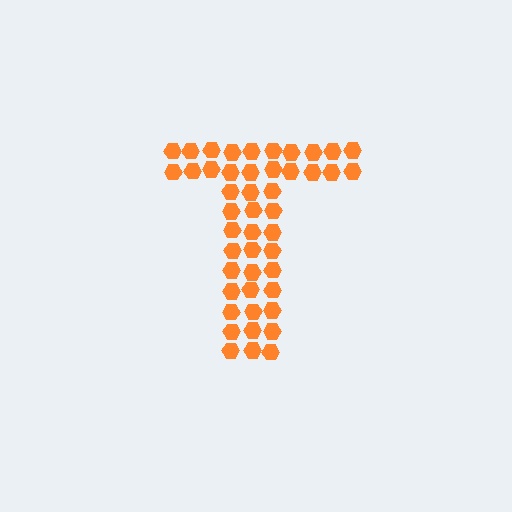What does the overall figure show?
The overall figure shows the letter T.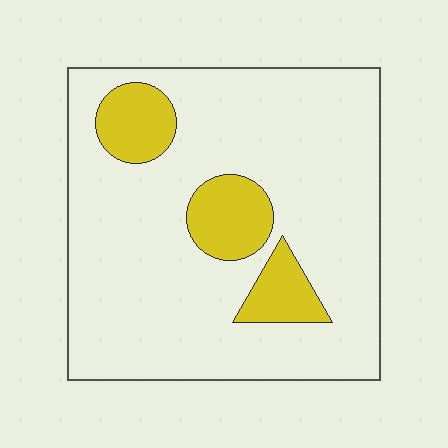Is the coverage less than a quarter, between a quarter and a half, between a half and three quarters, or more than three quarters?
Less than a quarter.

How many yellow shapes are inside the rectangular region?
3.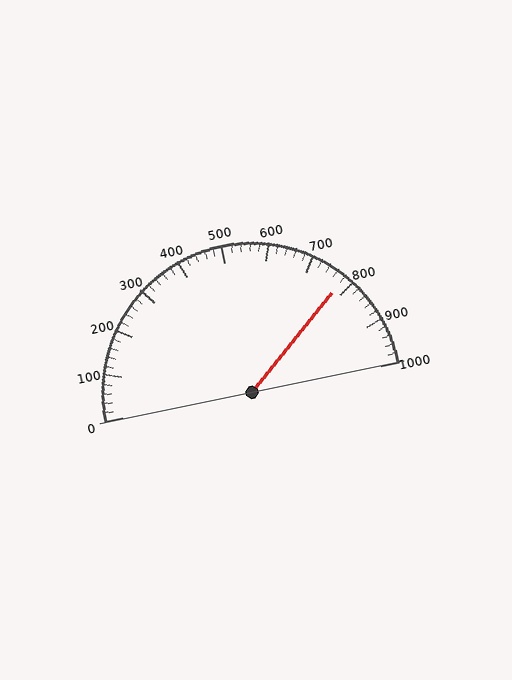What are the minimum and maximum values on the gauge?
The gauge ranges from 0 to 1000.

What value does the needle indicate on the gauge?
The needle indicates approximately 780.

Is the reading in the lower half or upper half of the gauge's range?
The reading is in the upper half of the range (0 to 1000).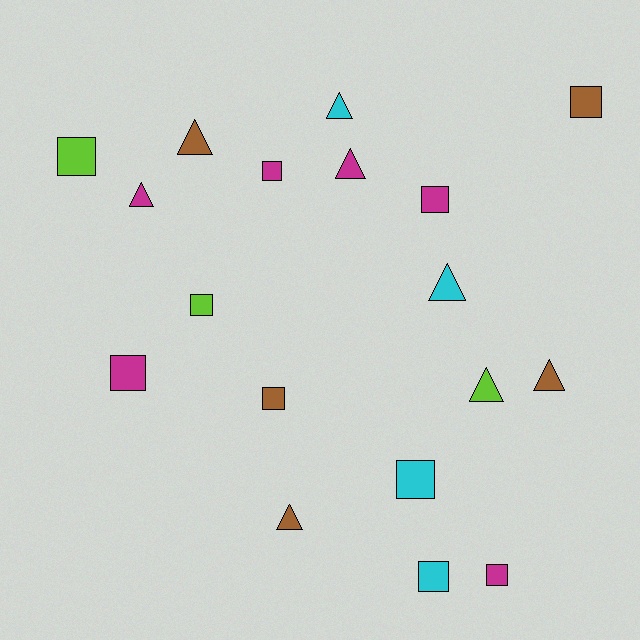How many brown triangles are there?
There are 3 brown triangles.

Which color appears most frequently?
Magenta, with 6 objects.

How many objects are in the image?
There are 18 objects.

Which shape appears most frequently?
Square, with 10 objects.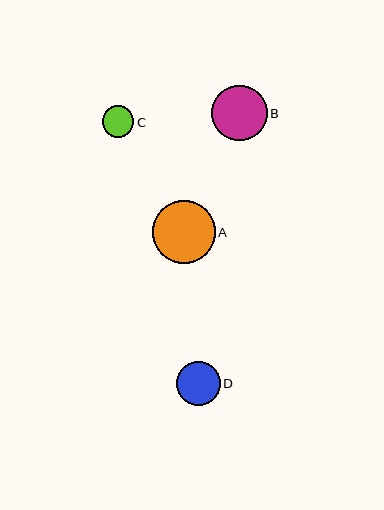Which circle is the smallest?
Circle C is the smallest with a size of approximately 32 pixels.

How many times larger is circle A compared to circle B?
Circle A is approximately 1.1 times the size of circle B.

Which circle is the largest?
Circle A is the largest with a size of approximately 63 pixels.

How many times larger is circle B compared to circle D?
Circle B is approximately 1.3 times the size of circle D.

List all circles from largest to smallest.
From largest to smallest: A, B, D, C.